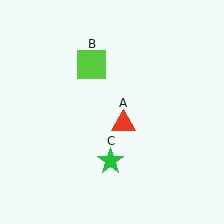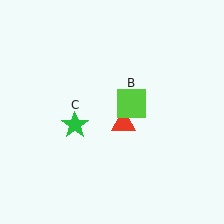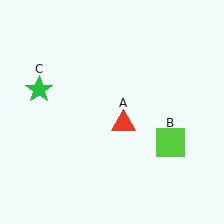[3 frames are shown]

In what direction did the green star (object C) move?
The green star (object C) moved up and to the left.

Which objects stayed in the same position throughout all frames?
Red triangle (object A) remained stationary.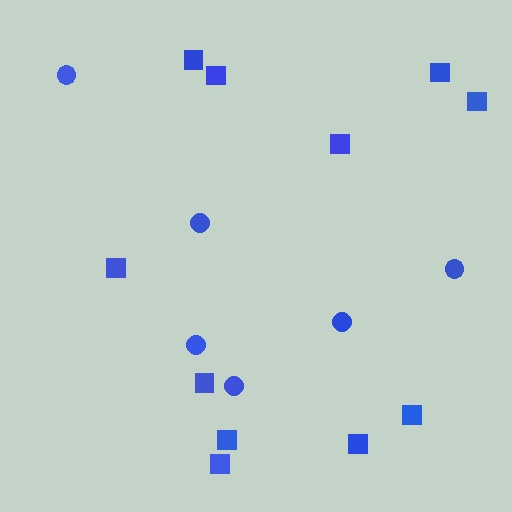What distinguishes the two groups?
There are 2 groups: one group of circles (6) and one group of squares (11).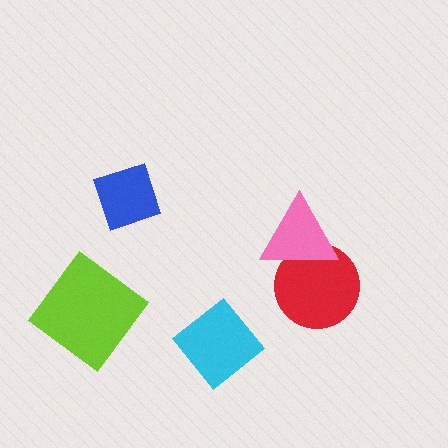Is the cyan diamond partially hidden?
No, no other shape covers it.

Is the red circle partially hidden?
Yes, it is partially covered by another shape.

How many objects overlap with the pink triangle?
1 object overlaps with the pink triangle.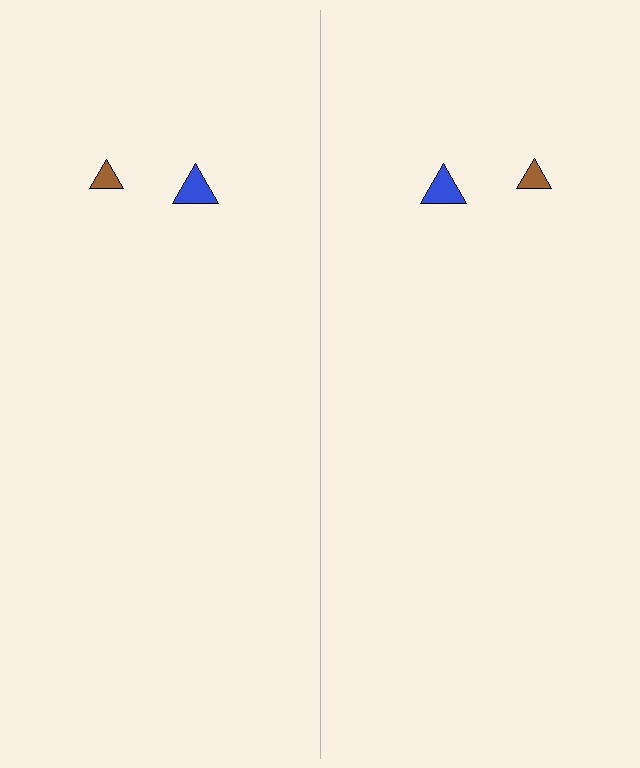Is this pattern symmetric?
Yes, this pattern has bilateral (reflection) symmetry.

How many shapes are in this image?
There are 4 shapes in this image.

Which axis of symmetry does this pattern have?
The pattern has a vertical axis of symmetry running through the center of the image.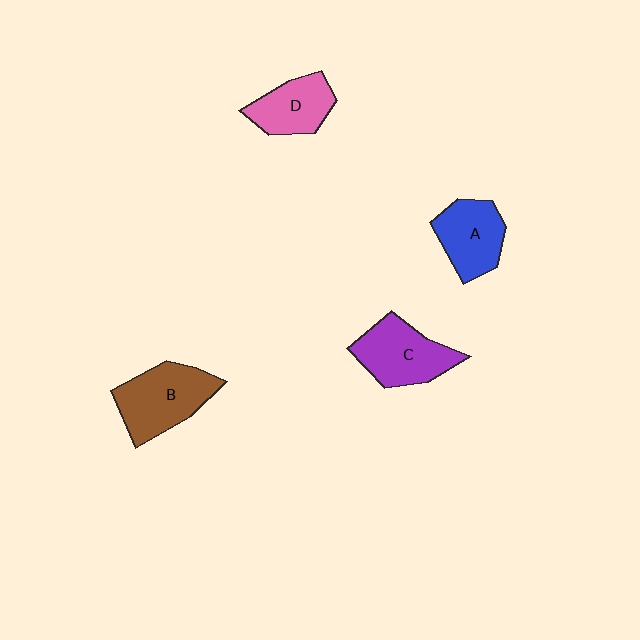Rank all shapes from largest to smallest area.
From largest to smallest: B (brown), C (purple), A (blue), D (pink).